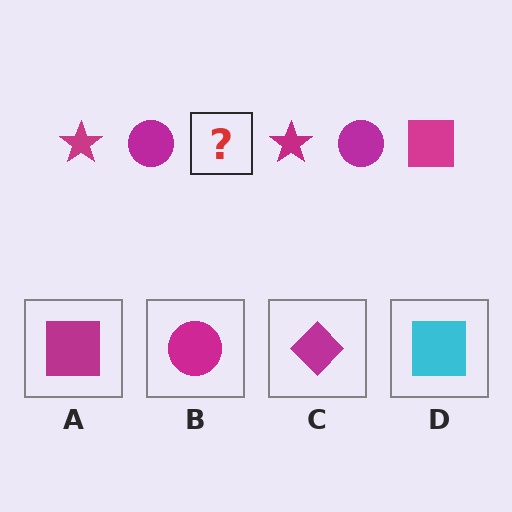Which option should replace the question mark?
Option A.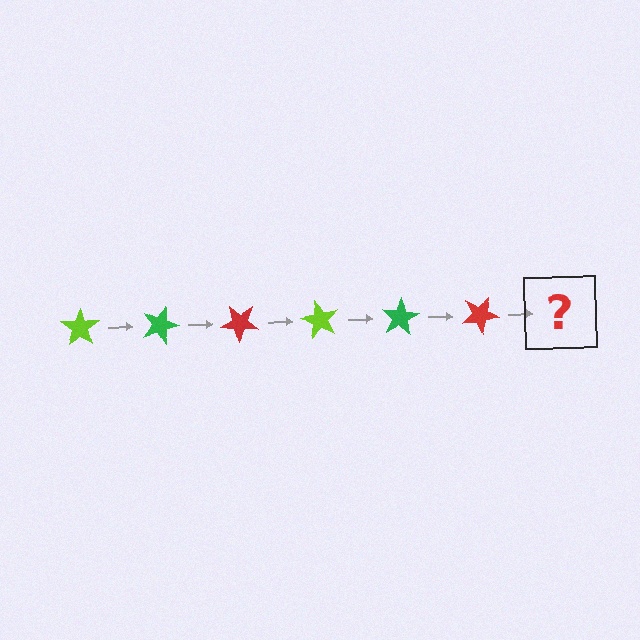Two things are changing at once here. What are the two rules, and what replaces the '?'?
The two rules are that it rotates 20 degrees each step and the color cycles through lime, green, and red. The '?' should be a lime star, rotated 120 degrees from the start.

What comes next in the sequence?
The next element should be a lime star, rotated 120 degrees from the start.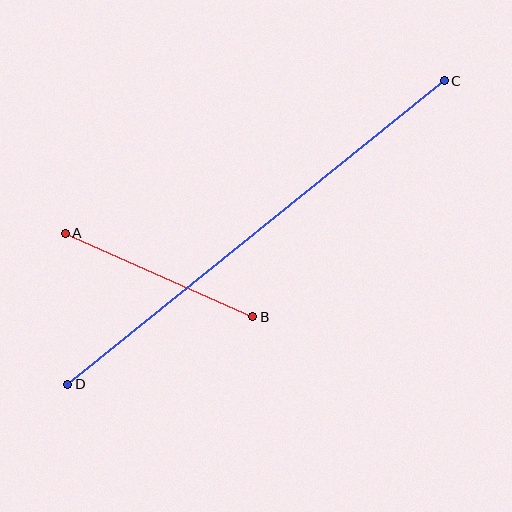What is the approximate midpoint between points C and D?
The midpoint is at approximately (256, 233) pixels.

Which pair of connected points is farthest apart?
Points C and D are farthest apart.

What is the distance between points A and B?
The distance is approximately 205 pixels.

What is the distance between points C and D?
The distance is approximately 484 pixels.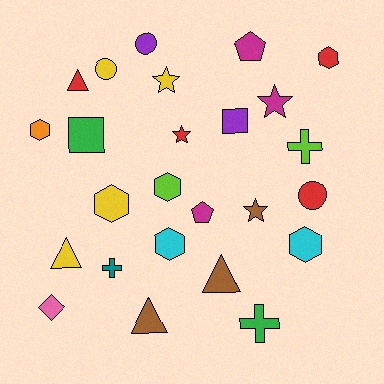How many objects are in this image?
There are 25 objects.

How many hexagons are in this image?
There are 6 hexagons.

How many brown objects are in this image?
There are 3 brown objects.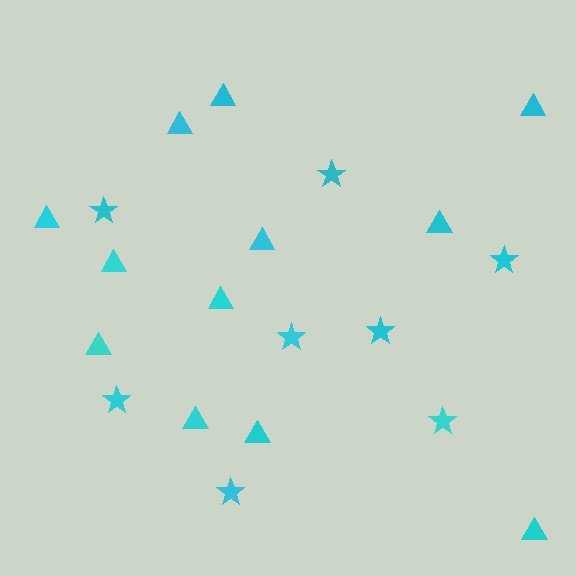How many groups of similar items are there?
There are 2 groups: one group of stars (8) and one group of triangles (12).